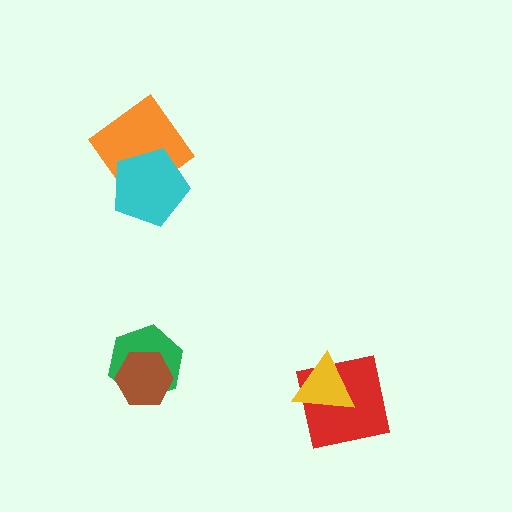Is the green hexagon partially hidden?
Yes, it is partially covered by another shape.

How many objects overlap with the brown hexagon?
1 object overlaps with the brown hexagon.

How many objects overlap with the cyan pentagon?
1 object overlaps with the cyan pentagon.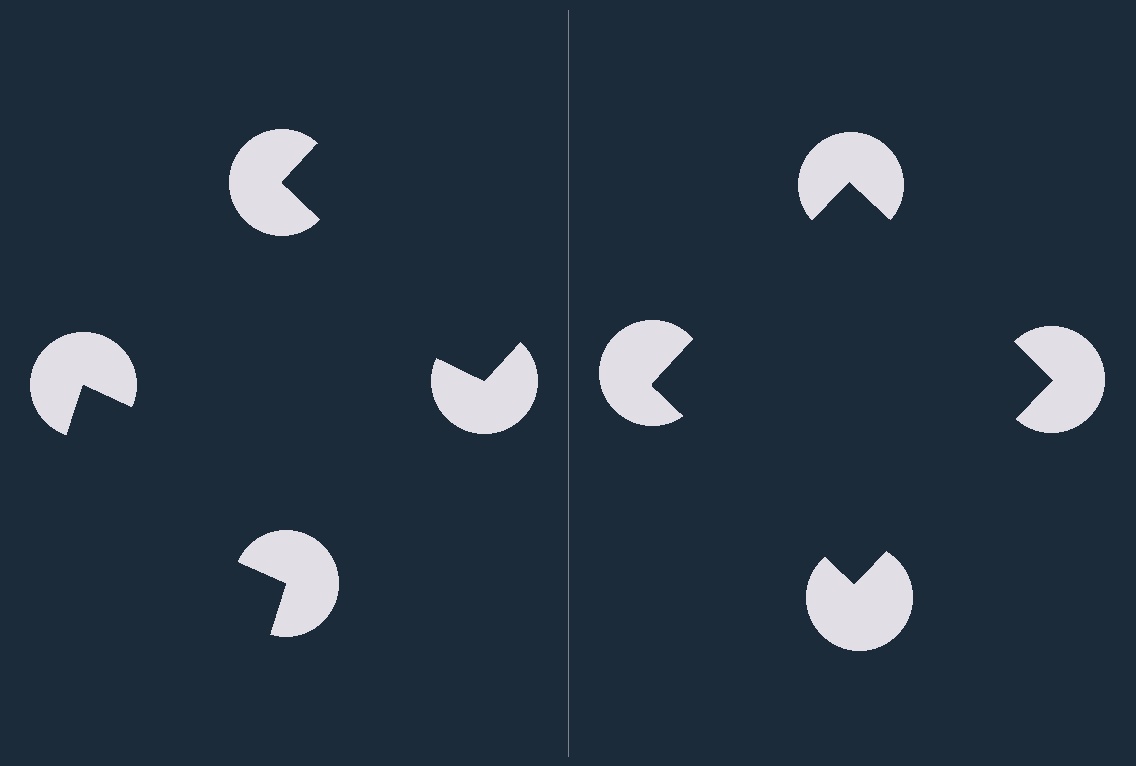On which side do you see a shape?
An illusory square appears on the right side. On the left side the wedge cuts are rotated, so no coherent shape forms.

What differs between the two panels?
The pac-man discs are positioned identically on both sides; only the wedge orientations differ. On the right they align to a square; on the left they are misaligned.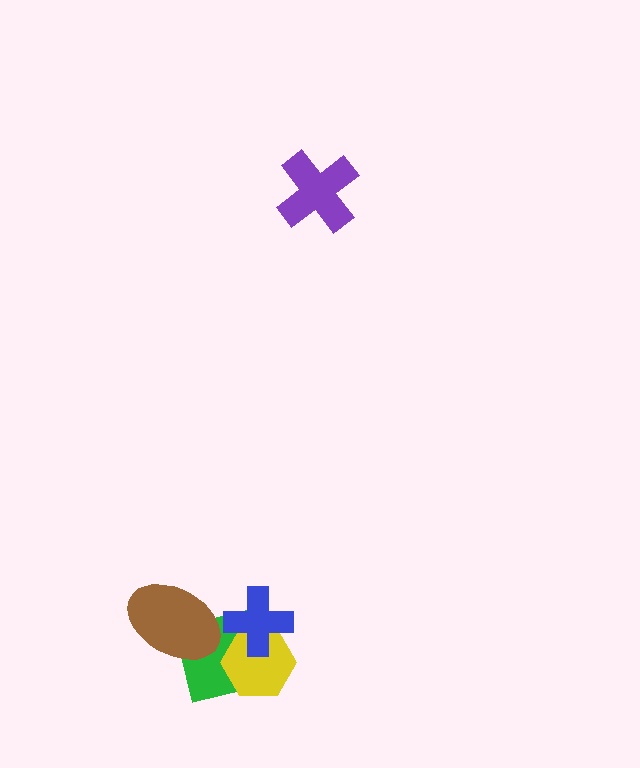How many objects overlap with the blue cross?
2 objects overlap with the blue cross.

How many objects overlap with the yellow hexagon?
2 objects overlap with the yellow hexagon.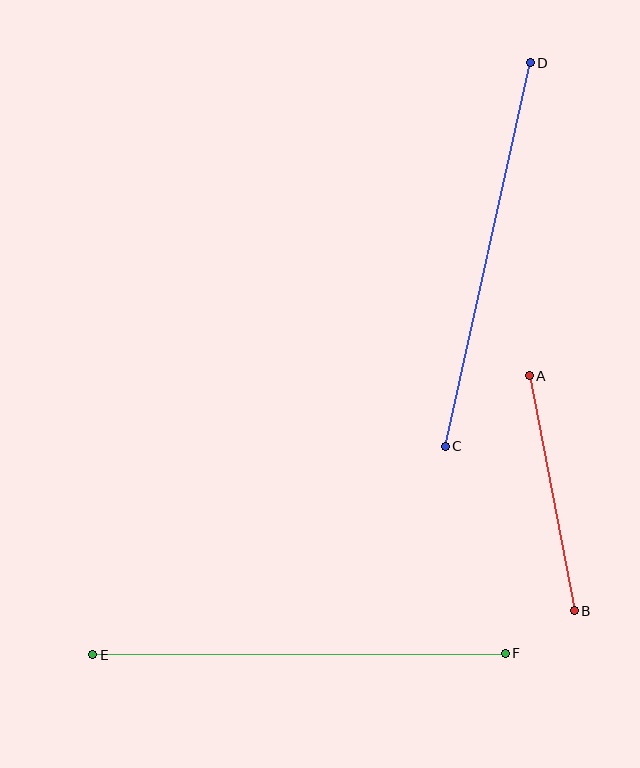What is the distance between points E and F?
The distance is approximately 412 pixels.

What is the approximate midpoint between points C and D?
The midpoint is at approximately (488, 255) pixels.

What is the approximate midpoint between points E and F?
The midpoint is at approximately (299, 654) pixels.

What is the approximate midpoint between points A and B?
The midpoint is at approximately (552, 493) pixels.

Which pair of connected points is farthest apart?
Points E and F are farthest apart.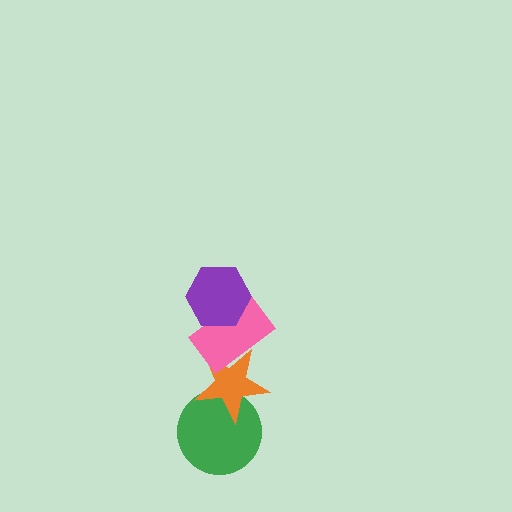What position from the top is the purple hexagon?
The purple hexagon is 1st from the top.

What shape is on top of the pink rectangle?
The purple hexagon is on top of the pink rectangle.